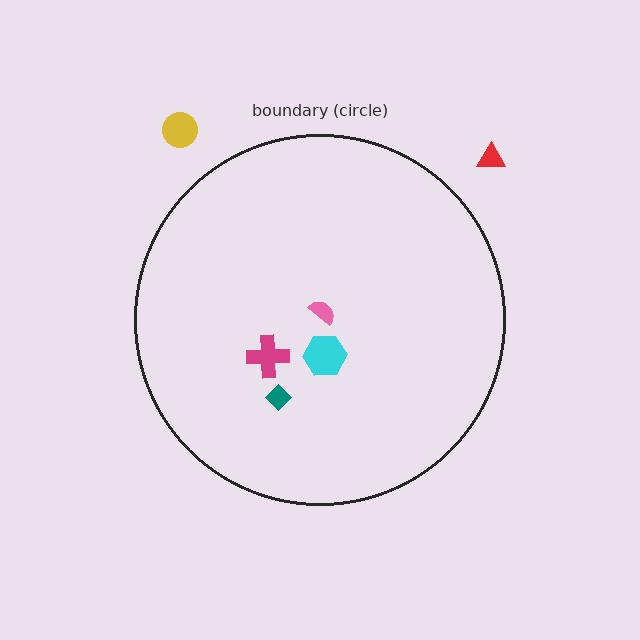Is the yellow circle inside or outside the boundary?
Outside.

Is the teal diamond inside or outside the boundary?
Inside.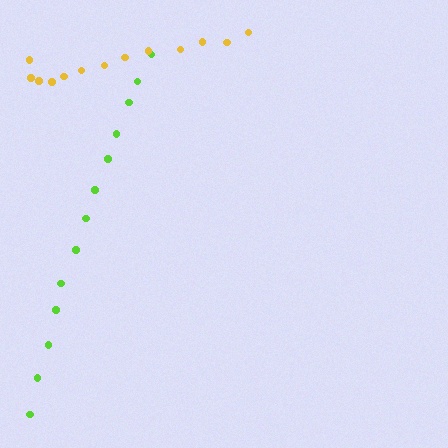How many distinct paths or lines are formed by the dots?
There are 2 distinct paths.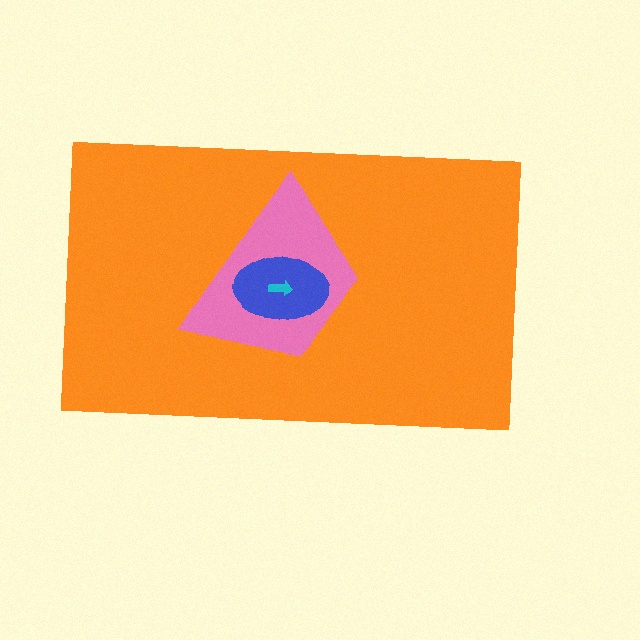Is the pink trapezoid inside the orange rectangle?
Yes.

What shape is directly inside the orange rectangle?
The pink trapezoid.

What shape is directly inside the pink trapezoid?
The blue ellipse.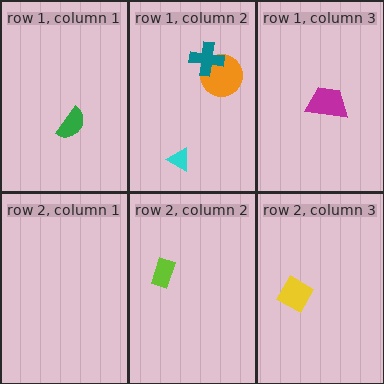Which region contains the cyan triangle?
The row 1, column 2 region.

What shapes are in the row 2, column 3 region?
The yellow diamond.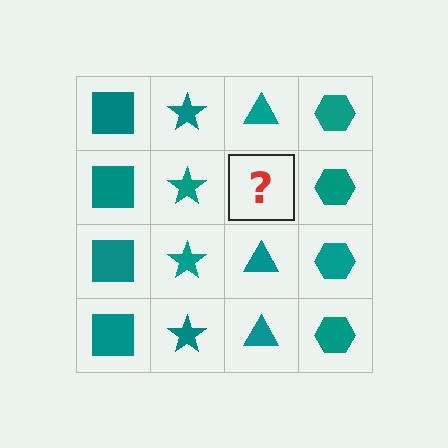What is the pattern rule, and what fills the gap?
The rule is that each column has a consistent shape. The gap should be filled with a teal triangle.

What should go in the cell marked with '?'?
The missing cell should contain a teal triangle.